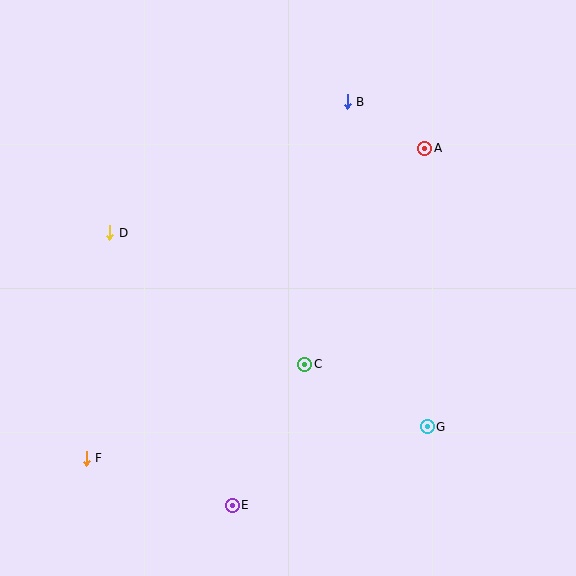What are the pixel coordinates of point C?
Point C is at (305, 364).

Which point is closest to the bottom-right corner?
Point G is closest to the bottom-right corner.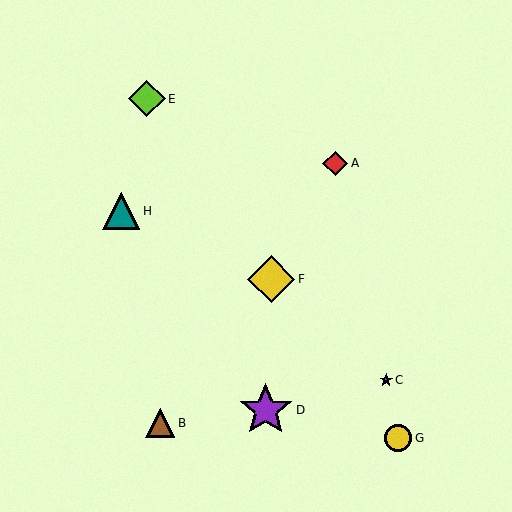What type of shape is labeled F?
Shape F is a yellow diamond.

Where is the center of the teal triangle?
The center of the teal triangle is at (121, 211).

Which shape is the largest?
The purple star (labeled D) is the largest.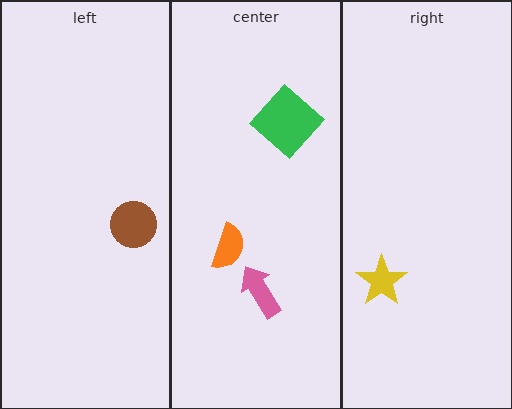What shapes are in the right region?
The yellow star.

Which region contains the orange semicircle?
The center region.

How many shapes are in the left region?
1.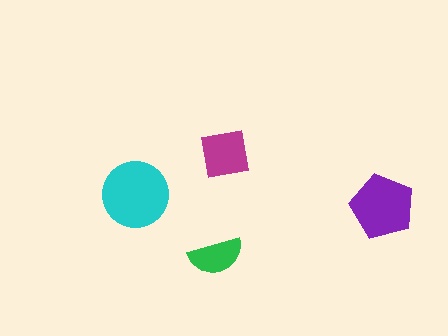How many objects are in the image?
There are 4 objects in the image.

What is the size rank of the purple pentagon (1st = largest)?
2nd.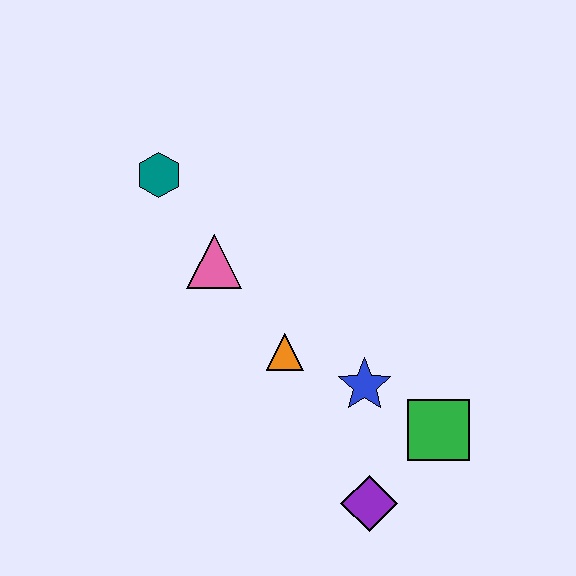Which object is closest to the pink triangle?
The teal hexagon is closest to the pink triangle.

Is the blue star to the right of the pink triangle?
Yes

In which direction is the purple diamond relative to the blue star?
The purple diamond is below the blue star.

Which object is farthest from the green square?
The teal hexagon is farthest from the green square.